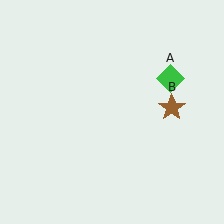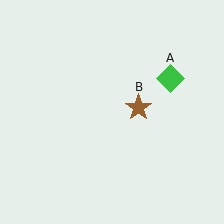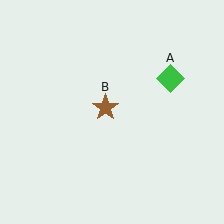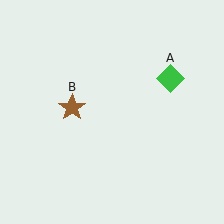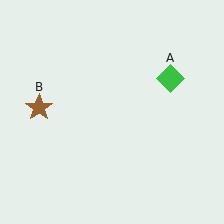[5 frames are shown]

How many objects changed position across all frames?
1 object changed position: brown star (object B).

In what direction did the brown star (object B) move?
The brown star (object B) moved left.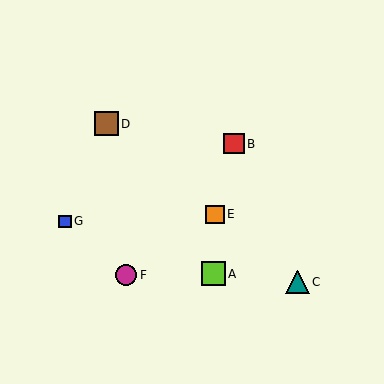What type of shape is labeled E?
Shape E is an orange square.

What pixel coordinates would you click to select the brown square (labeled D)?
Click at (106, 124) to select the brown square D.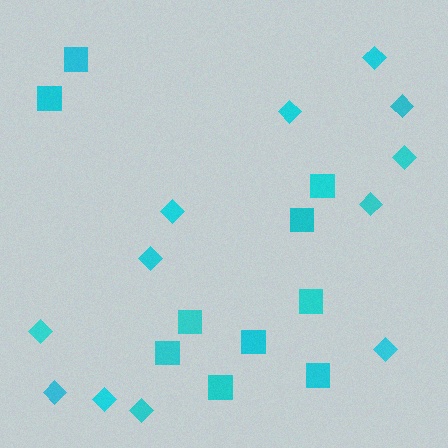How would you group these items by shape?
There are 2 groups: one group of diamonds (12) and one group of squares (10).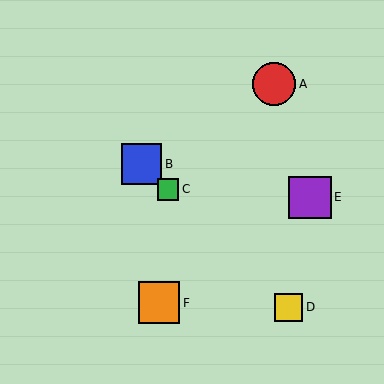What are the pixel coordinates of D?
Object D is at (289, 307).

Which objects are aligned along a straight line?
Objects B, C, D are aligned along a straight line.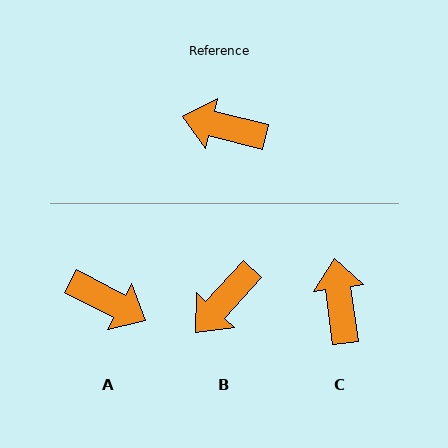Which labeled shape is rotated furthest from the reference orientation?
A, about 167 degrees away.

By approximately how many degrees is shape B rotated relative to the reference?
Approximately 62 degrees counter-clockwise.